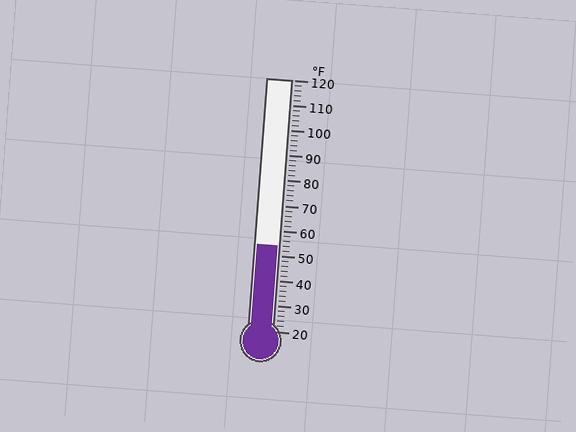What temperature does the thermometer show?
The thermometer shows approximately 54°F.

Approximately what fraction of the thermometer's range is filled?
The thermometer is filled to approximately 35% of its range.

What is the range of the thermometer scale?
The thermometer scale ranges from 20°F to 120°F.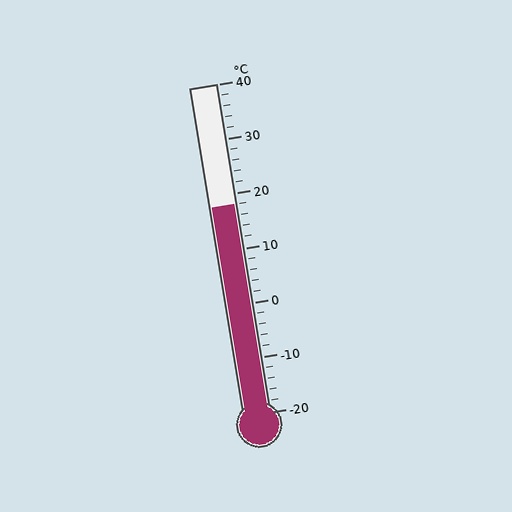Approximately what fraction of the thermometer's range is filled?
The thermometer is filled to approximately 65% of its range.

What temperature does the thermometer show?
The thermometer shows approximately 18°C.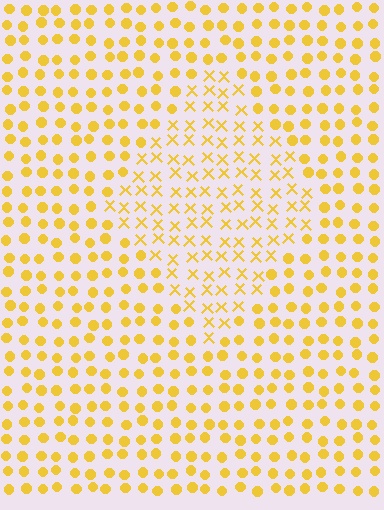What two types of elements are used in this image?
The image uses X marks inside the diamond region and circles outside it.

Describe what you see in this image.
The image is filled with small yellow elements arranged in a uniform grid. A diamond-shaped region contains X marks, while the surrounding area contains circles. The boundary is defined purely by the change in element shape.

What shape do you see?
I see a diamond.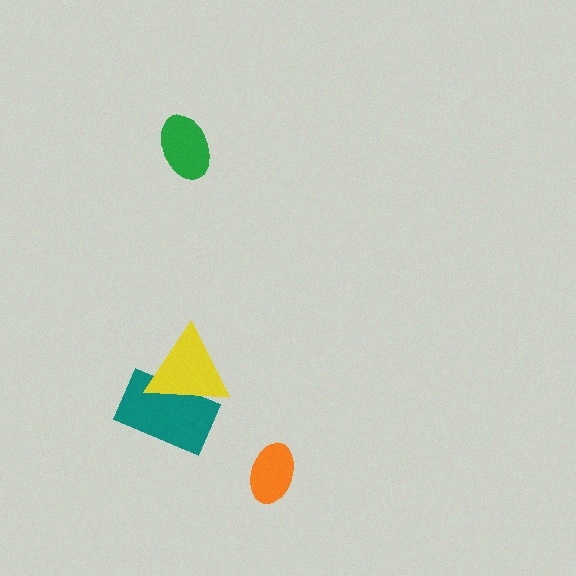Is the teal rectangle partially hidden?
Yes, it is partially covered by another shape.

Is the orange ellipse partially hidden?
No, no other shape covers it.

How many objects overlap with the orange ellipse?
0 objects overlap with the orange ellipse.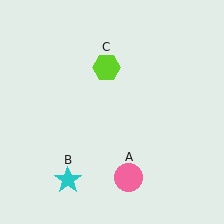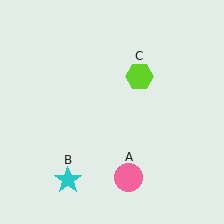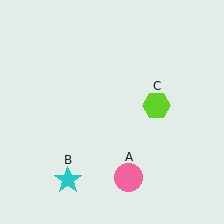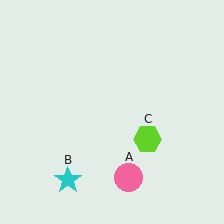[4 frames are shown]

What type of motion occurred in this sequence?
The lime hexagon (object C) rotated clockwise around the center of the scene.